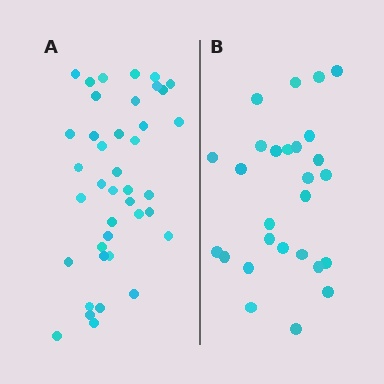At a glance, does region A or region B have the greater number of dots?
Region A (the left region) has more dots.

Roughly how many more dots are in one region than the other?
Region A has approximately 15 more dots than region B.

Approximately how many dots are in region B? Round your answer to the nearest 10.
About 30 dots. (The exact count is 27, which rounds to 30.)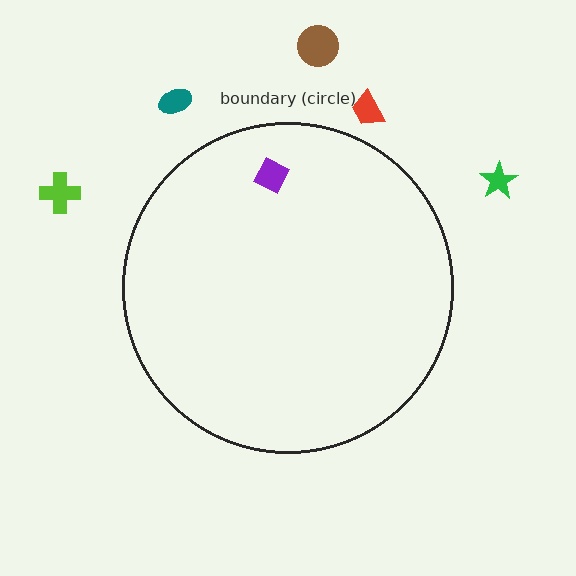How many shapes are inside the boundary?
1 inside, 5 outside.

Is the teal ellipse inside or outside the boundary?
Outside.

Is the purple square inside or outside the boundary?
Inside.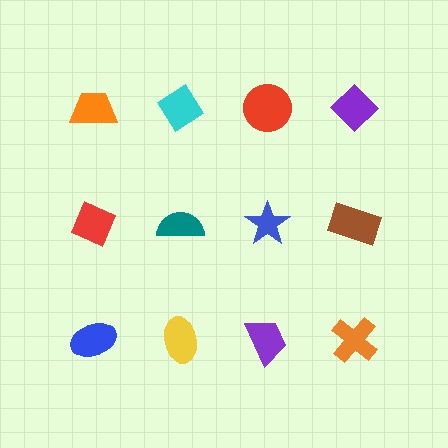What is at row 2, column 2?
A teal semicircle.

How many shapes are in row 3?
4 shapes.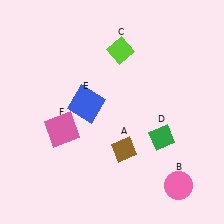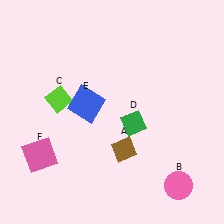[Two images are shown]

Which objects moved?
The objects that moved are: the lime diamond (C), the green diamond (D), the pink square (F).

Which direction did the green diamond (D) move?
The green diamond (D) moved left.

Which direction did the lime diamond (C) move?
The lime diamond (C) moved left.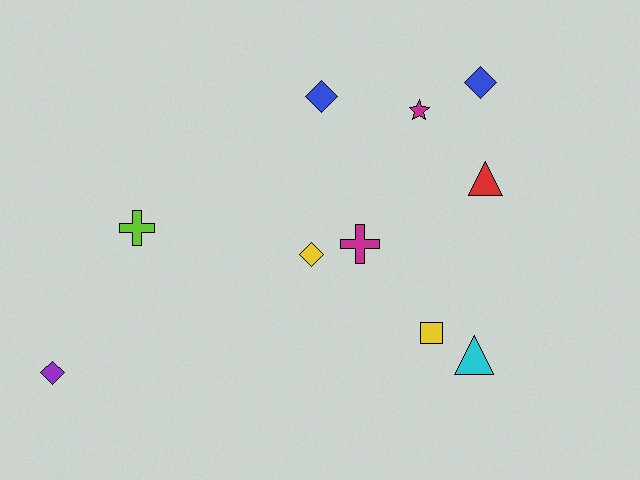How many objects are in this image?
There are 10 objects.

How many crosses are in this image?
There are 2 crosses.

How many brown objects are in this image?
There are no brown objects.